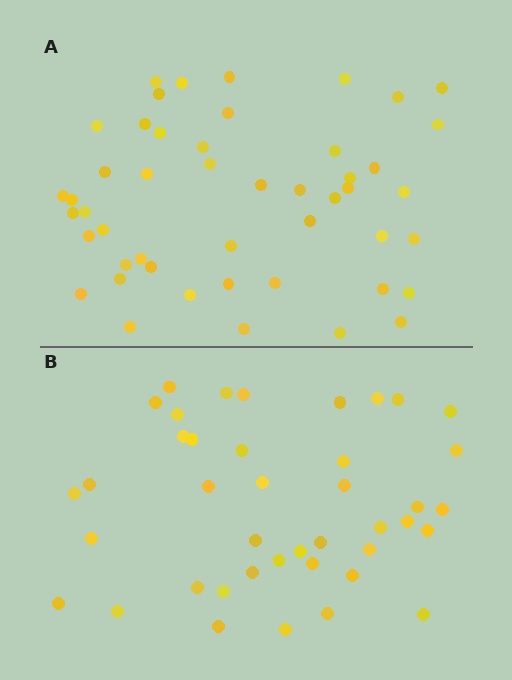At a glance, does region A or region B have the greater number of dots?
Region A (the top region) has more dots.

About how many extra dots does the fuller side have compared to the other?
Region A has roughly 8 or so more dots than region B.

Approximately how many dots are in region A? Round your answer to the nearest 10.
About 50 dots. (The exact count is 48, which rounds to 50.)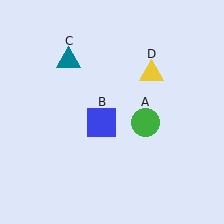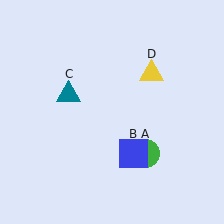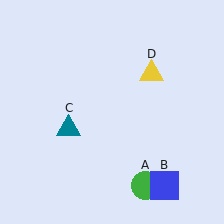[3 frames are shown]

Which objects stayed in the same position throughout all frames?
Yellow triangle (object D) remained stationary.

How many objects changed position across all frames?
3 objects changed position: green circle (object A), blue square (object B), teal triangle (object C).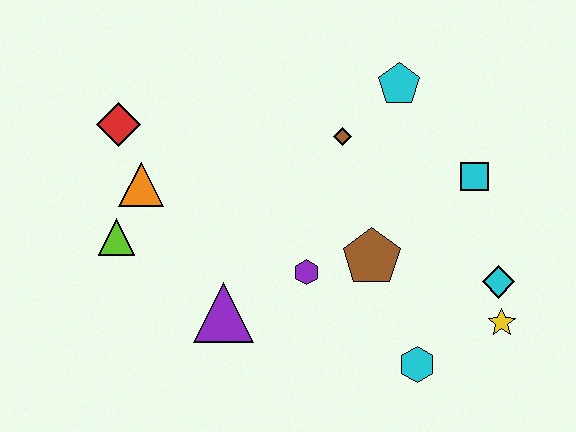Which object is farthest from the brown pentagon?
The red diamond is farthest from the brown pentagon.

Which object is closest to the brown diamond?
The cyan pentagon is closest to the brown diamond.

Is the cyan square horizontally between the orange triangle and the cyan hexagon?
No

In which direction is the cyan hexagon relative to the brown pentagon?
The cyan hexagon is below the brown pentagon.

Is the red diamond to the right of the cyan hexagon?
No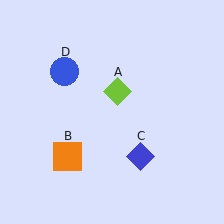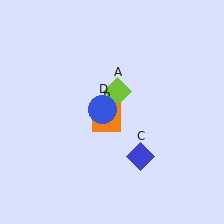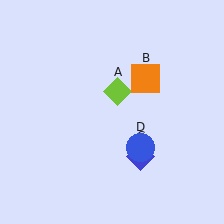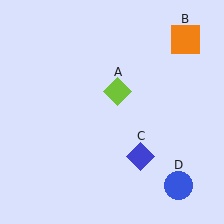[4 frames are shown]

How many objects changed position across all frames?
2 objects changed position: orange square (object B), blue circle (object D).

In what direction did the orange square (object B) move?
The orange square (object B) moved up and to the right.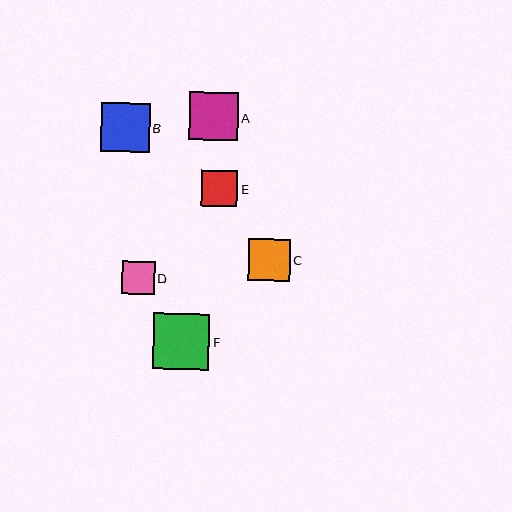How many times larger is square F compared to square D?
Square F is approximately 1.7 times the size of square D.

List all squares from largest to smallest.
From largest to smallest: F, B, A, C, E, D.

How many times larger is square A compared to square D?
Square A is approximately 1.5 times the size of square D.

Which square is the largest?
Square F is the largest with a size of approximately 56 pixels.